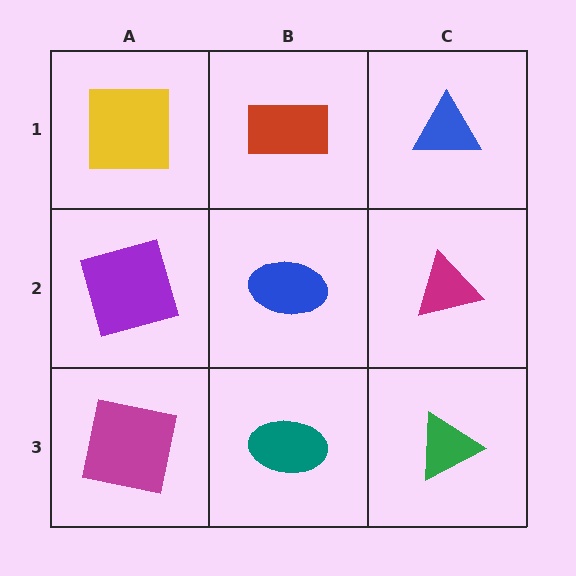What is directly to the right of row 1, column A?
A red rectangle.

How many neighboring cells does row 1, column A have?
2.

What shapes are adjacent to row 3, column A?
A purple square (row 2, column A), a teal ellipse (row 3, column B).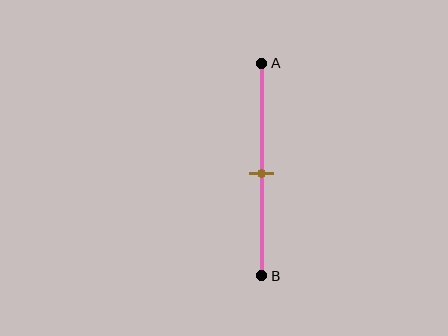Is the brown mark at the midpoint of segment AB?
Yes, the mark is approximately at the midpoint.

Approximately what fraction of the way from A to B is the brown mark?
The brown mark is approximately 50% of the way from A to B.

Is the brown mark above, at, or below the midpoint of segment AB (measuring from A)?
The brown mark is approximately at the midpoint of segment AB.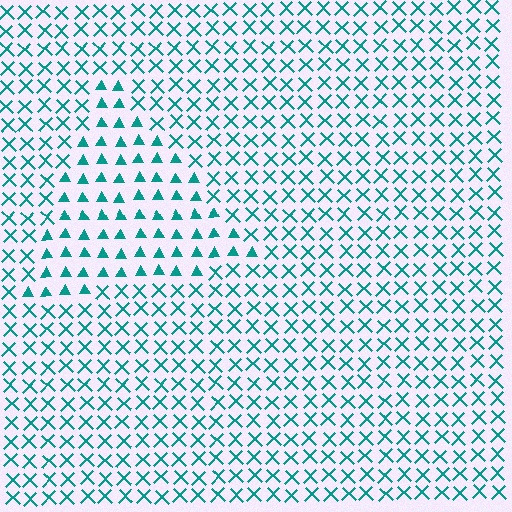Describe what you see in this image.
The image is filled with small teal elements arranged in a uniform grid. A triangle-shaped region contains triangles, while the surrounding area contains X marks. The boundary is defined purely by the change in element shape.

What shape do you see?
I see a triangle.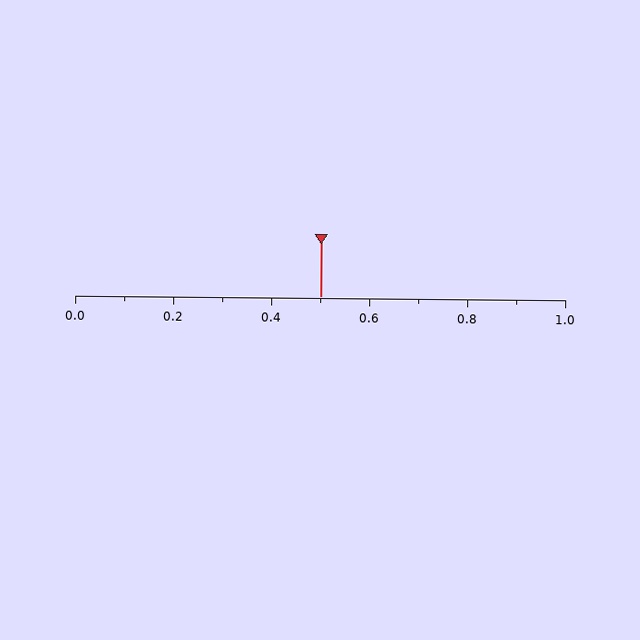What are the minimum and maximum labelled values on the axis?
The axis runs from 0.0 to 1.0.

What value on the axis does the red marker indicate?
The marker indicates approximately 0.5.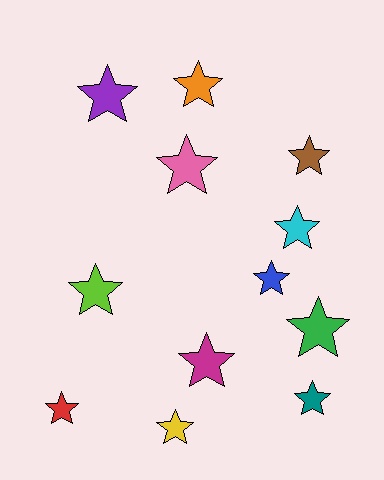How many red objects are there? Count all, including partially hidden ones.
There is 1 red object.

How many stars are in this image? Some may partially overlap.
There are 12 stars.